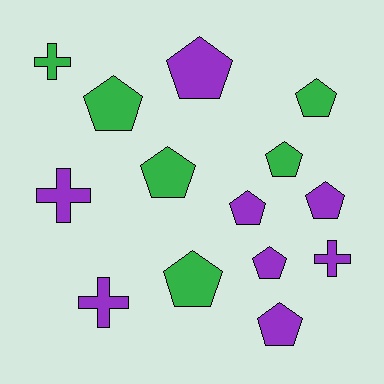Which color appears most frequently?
Purple, with 8 objects.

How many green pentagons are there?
There are 5 green pentagons.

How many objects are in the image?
There are 14 objects.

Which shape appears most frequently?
Pentagon, with 10 objects.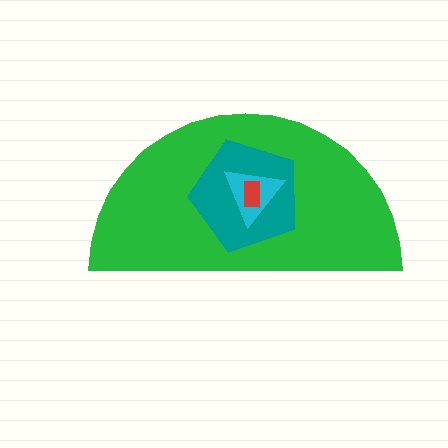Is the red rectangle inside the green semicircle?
Yes.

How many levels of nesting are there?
4.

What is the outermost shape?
The green semicircle.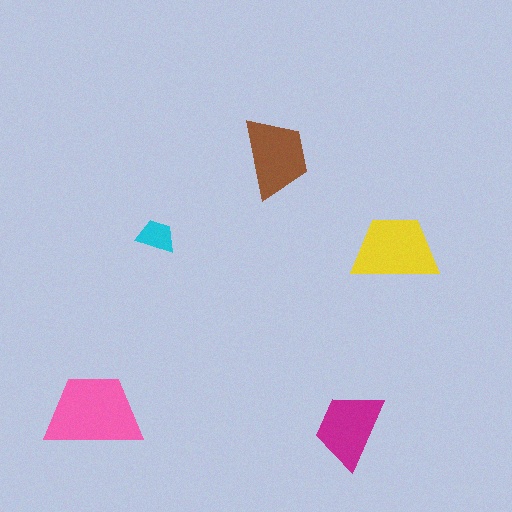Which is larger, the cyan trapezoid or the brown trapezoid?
The brown one.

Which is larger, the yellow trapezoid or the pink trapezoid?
The pink one.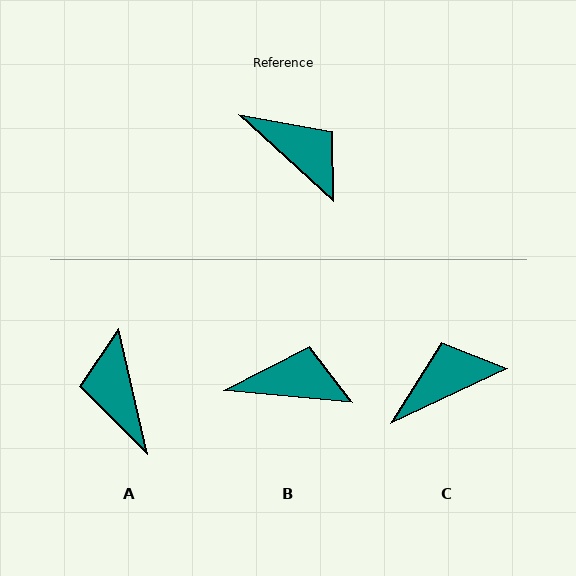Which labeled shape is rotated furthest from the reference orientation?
A, about 146 degrees away.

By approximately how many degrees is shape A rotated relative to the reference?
Approximately 146 degrees counter-clockwise.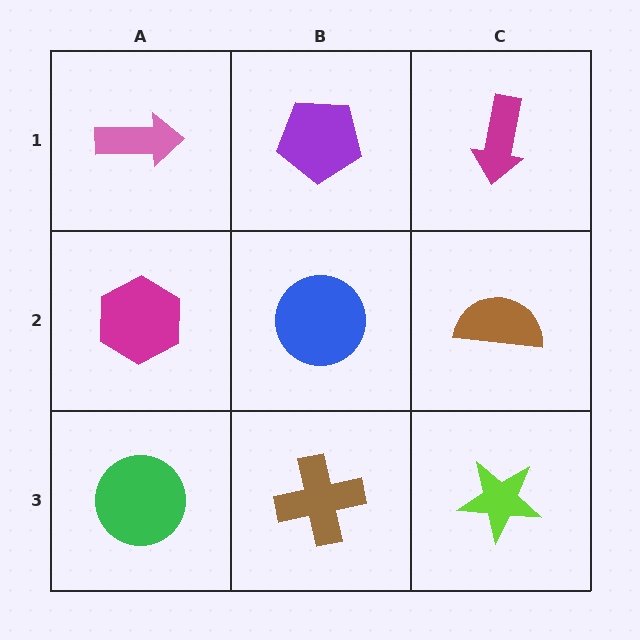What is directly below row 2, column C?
A lime star.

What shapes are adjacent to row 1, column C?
A brown semicircle (row 2, column C), a purple pentagon (row 1, column B).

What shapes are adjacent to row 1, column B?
A blue circle (row 2, column B), a pink arrow (row 1, column A), a magenta arrow (row 1, column C).